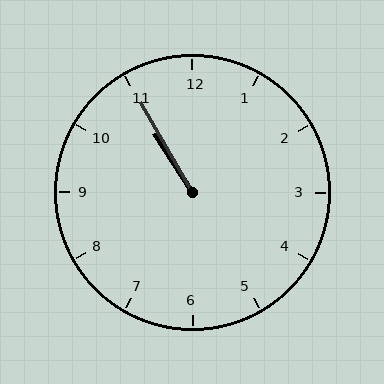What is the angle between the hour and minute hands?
Approximately 2 degrees.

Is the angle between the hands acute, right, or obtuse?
It is acute.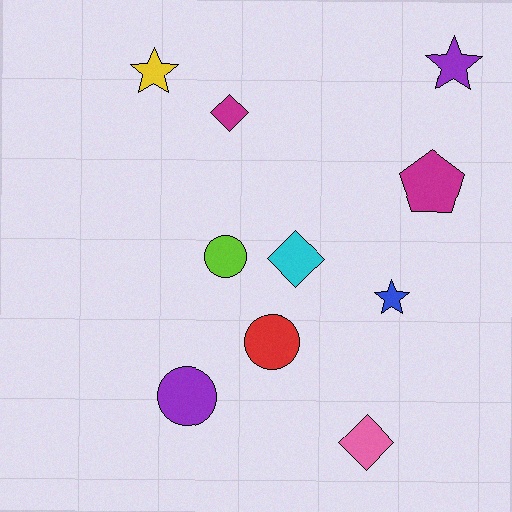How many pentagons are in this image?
There is 1 pentagon.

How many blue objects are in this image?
There is 1 blue object.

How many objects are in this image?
There are 10 objects.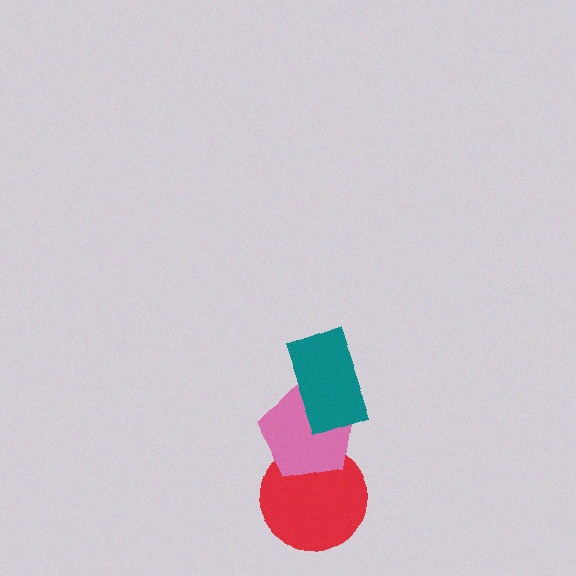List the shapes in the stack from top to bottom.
From top to bottom: the teal rectangle, the pink pentagon, the red circle.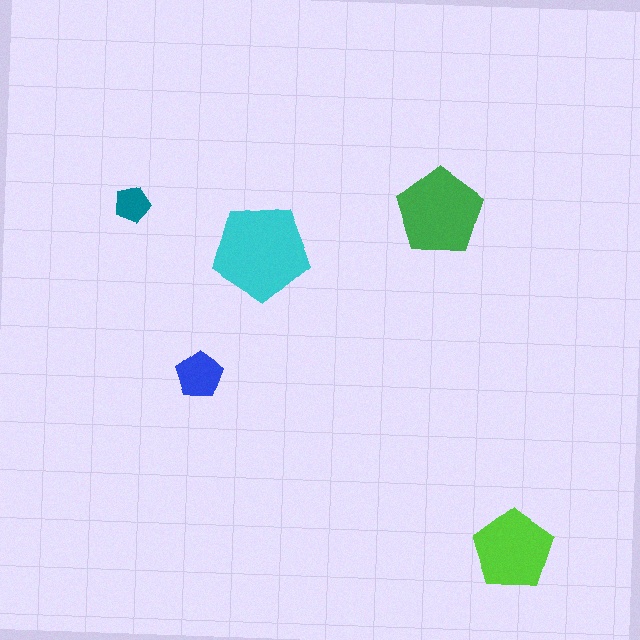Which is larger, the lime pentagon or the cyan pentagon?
The cyan one.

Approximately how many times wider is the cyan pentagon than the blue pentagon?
About 2 times wider.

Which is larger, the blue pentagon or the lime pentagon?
The lime one.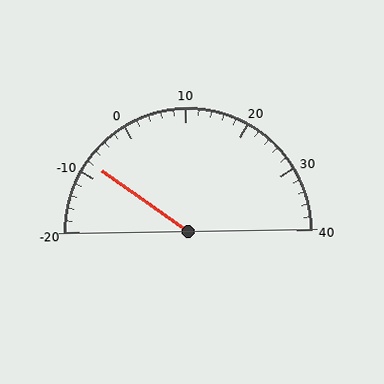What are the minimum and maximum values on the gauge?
The gauge ranges from -20 to 40.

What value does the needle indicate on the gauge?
The needle indicates approximately -8.